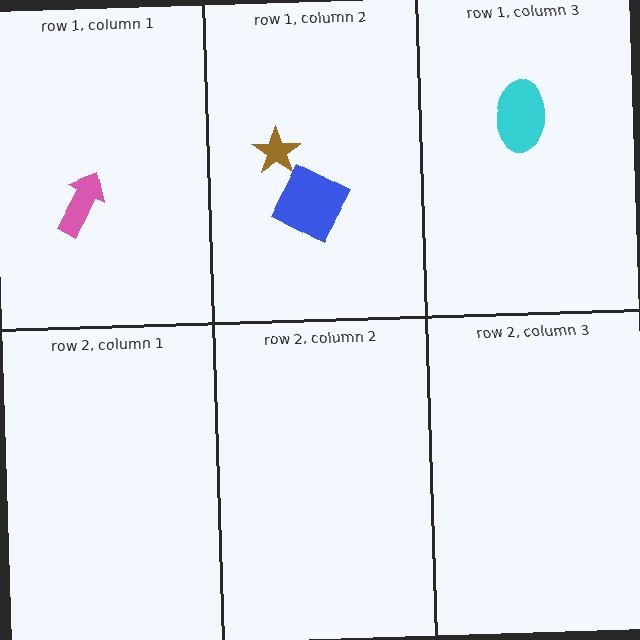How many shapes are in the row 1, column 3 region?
1.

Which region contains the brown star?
The row 1, column 2 region.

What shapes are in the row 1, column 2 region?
The brown star, the blue square.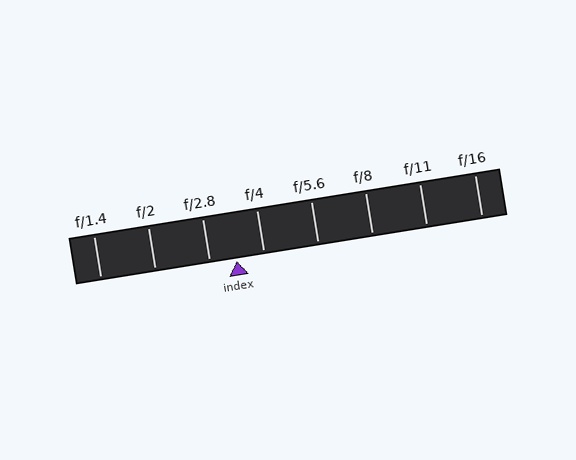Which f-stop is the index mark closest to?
The index mark is closest to f/2.8.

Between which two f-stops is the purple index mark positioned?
The index mark is between f/2.8 and f/4.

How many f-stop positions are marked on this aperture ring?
There are 8 f-stop positions marked.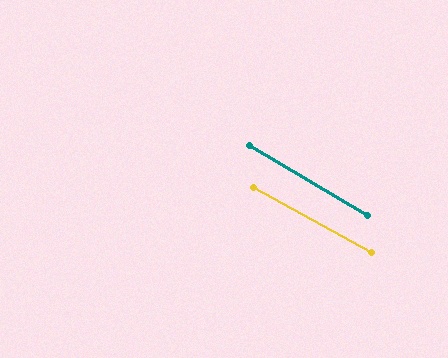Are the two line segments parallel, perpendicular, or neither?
Parallel — their directions differ by only 1.6°.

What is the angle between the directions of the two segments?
Approximately 2 degrees.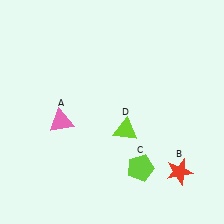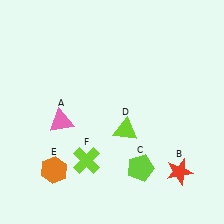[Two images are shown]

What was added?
An orange hexagon (E), a lime cross (F) were added in Image 2.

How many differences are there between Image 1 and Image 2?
There are 2 differences between the two images.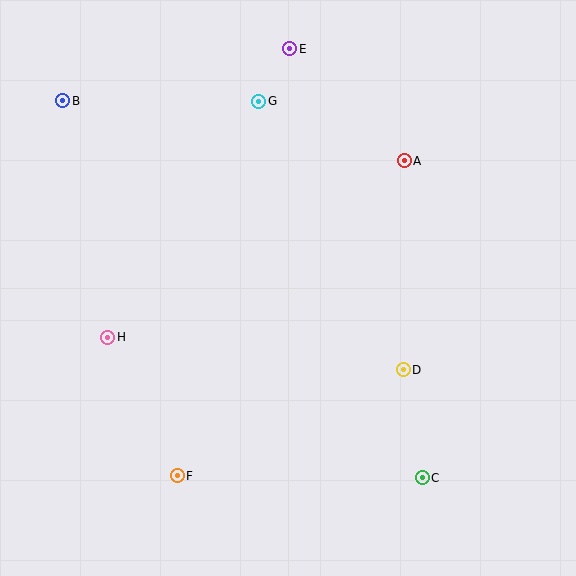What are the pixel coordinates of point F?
Point F is at (177, 476).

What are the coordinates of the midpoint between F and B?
The midpoint between F and B is at (120, 288).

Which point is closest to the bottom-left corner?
Point F is closest to the bottom-left corner.